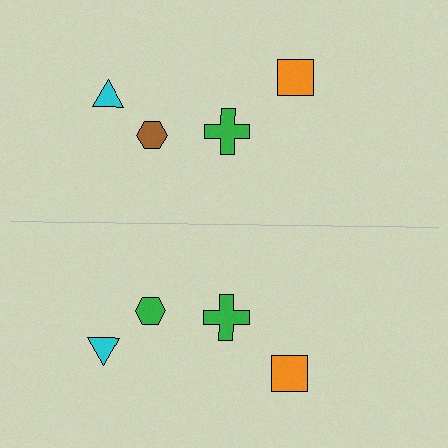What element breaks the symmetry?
The green hexagon on the bottom side breaks the symmetry — its mirror counterpart is brown.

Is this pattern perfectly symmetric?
No, the pattern is not perfectly symmetric. The green hexagon on the bottom side breaks the symmetry — its mirror counterpart is brown.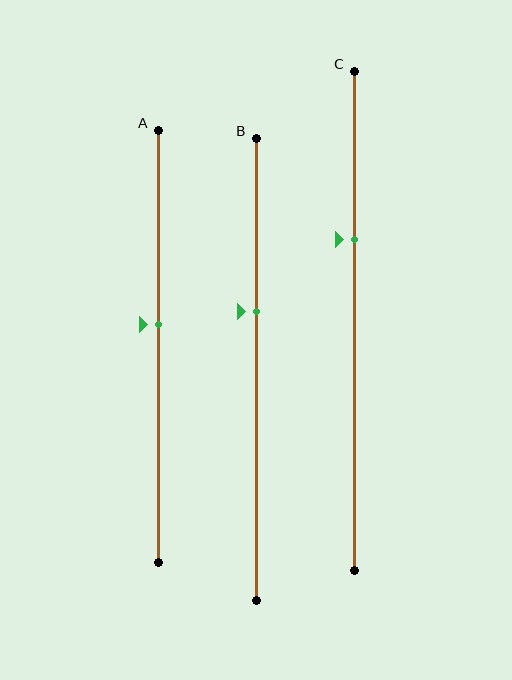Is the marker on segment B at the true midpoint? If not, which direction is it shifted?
No, the marker on segment B is shifted upward by about 12% of the segment length.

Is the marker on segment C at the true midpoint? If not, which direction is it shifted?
No, the marker on segment C is shifted upward by about 16% of the segment length.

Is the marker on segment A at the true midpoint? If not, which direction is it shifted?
No, the marker on segment A is shifted upward by about 5% of the segment length.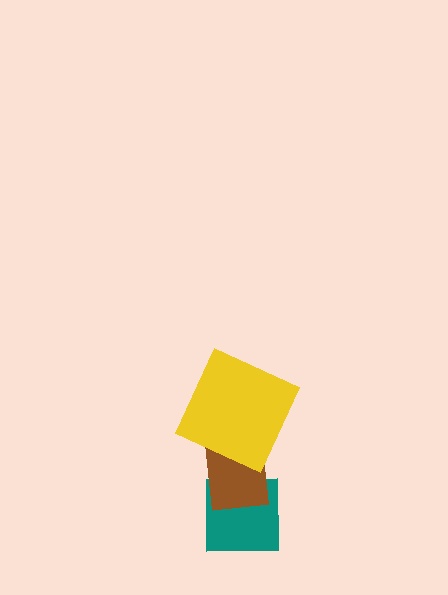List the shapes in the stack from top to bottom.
From top to bottom: the yellow square, the brown rectangle, the teal square.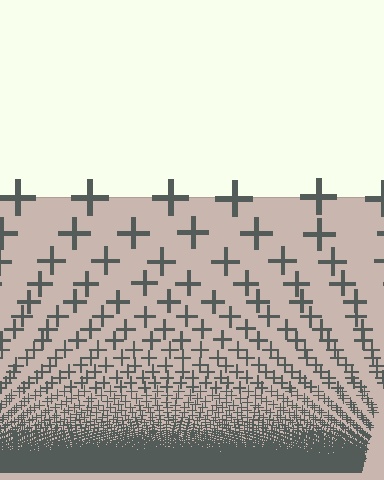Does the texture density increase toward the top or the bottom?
Density increases toward the bottom.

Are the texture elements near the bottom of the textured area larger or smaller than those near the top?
Smaller. The gradient is inverted — elements near the bottom are smaller and denser.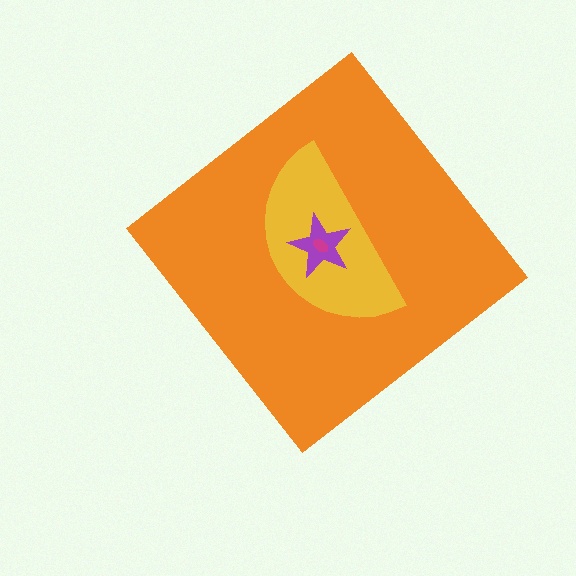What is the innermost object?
The magenta ellipse.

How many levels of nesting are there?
4.